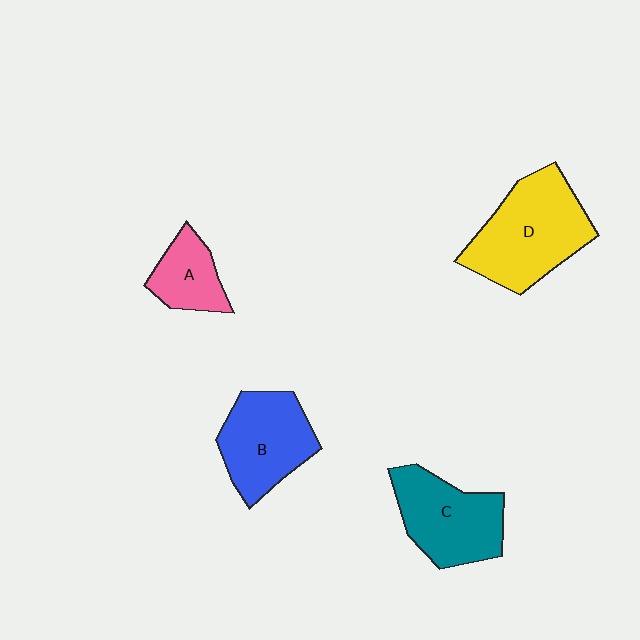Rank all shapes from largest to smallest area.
From largest to smallest: D (yellow), C (teal), B (blue), A (pink).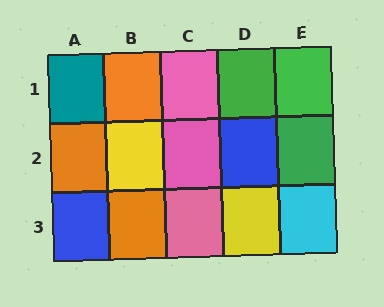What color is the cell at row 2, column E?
Green.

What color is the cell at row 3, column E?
Cyan.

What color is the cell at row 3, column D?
Yellow.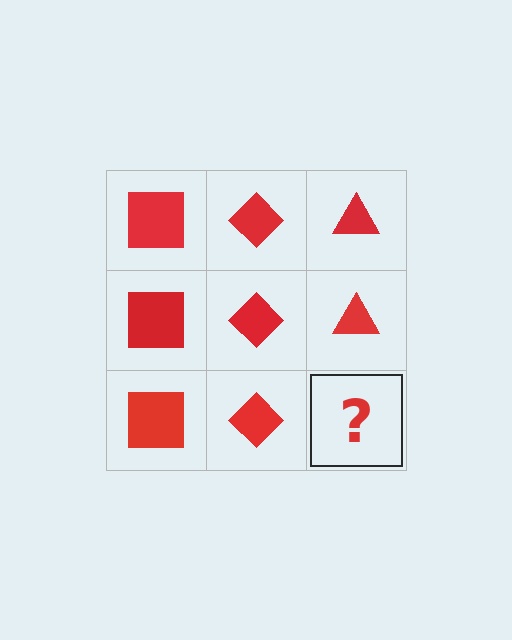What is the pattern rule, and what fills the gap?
The rule is that each column has a consistent shape. The gap should be filled with a red triangle.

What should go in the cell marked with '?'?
The missing cell should contain a red triangle.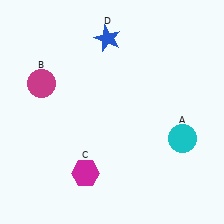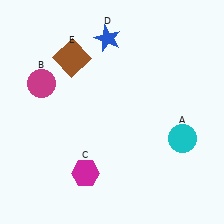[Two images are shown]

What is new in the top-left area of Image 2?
A brown square (E) was added in the top-left area of Image 2.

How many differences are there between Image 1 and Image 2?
There is 1 difference between the two images.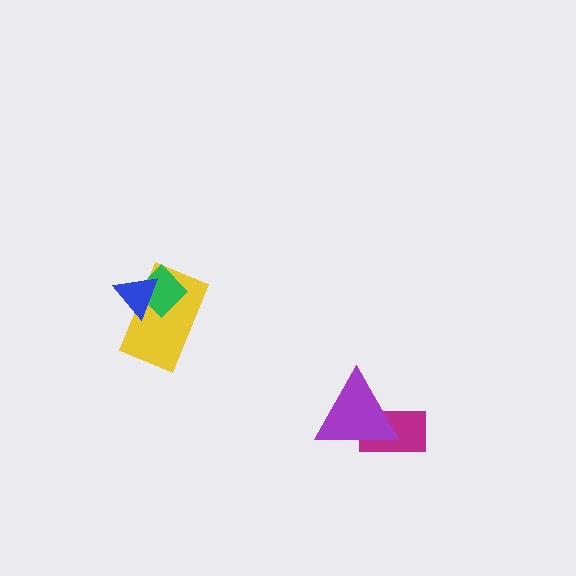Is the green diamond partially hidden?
Yes, it is partially covered by another shape.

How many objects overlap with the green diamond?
2 objects overlap with the green diamond.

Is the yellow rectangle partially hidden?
Yes, it is partially covered by another shape.